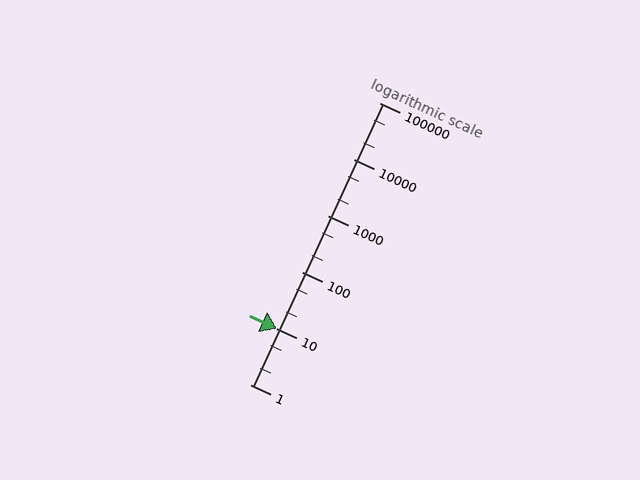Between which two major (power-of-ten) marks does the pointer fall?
The pointer is between 10 and 100.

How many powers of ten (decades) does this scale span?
The scale spans 5 decades, from 1 to 100000.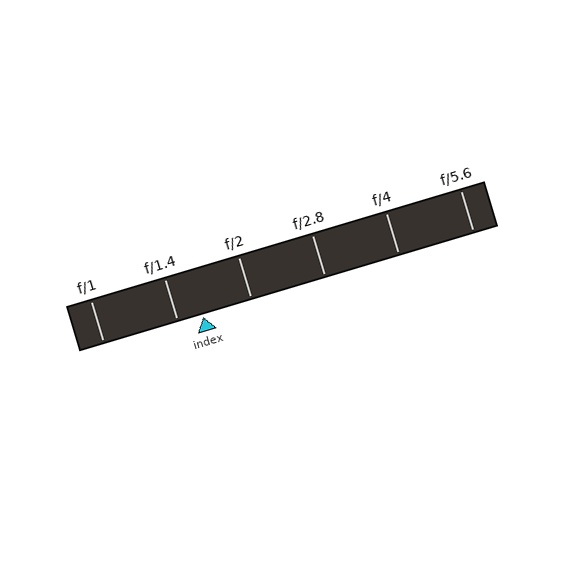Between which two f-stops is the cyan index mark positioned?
The index mark is between f/1.4 and f/2.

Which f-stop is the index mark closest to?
The index mark is closest to f/1.4.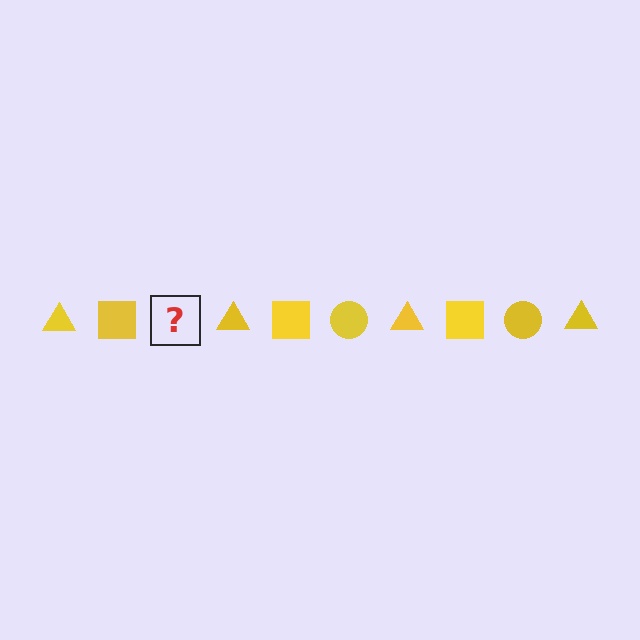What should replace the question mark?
The question mark should be replaced with a yellow circle.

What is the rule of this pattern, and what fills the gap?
The rule is that the pattern cycles through triangle, square, circle shapes in yellow. The gap should be filled with a yellow circle.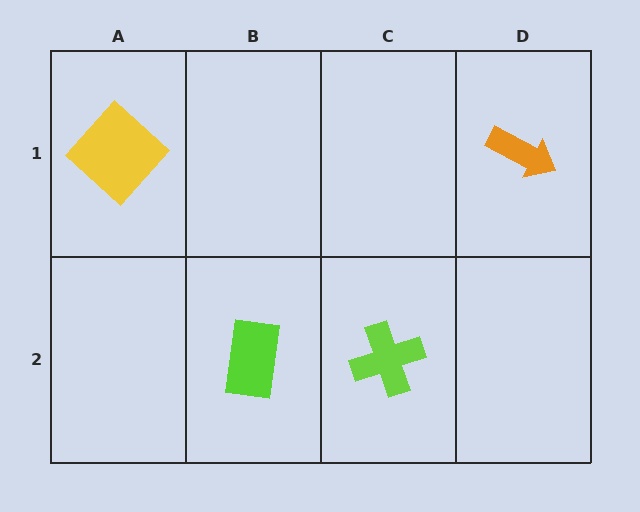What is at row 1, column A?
A yellow diamond.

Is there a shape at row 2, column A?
No, that cell is empty.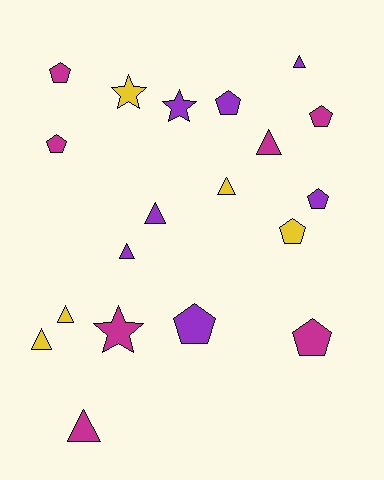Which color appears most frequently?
Purple, with 7 objects.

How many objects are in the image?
There are 19 objects.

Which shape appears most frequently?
Pentagon, with 8 objects.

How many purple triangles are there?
There are 3 purple triangles.